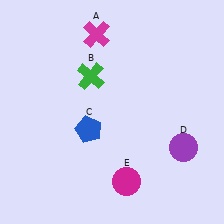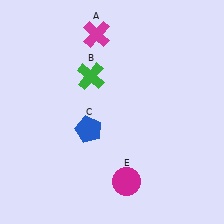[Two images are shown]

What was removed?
The purple circle (D) was removed in Image 2.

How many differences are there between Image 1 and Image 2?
There is 1 difference between the two images.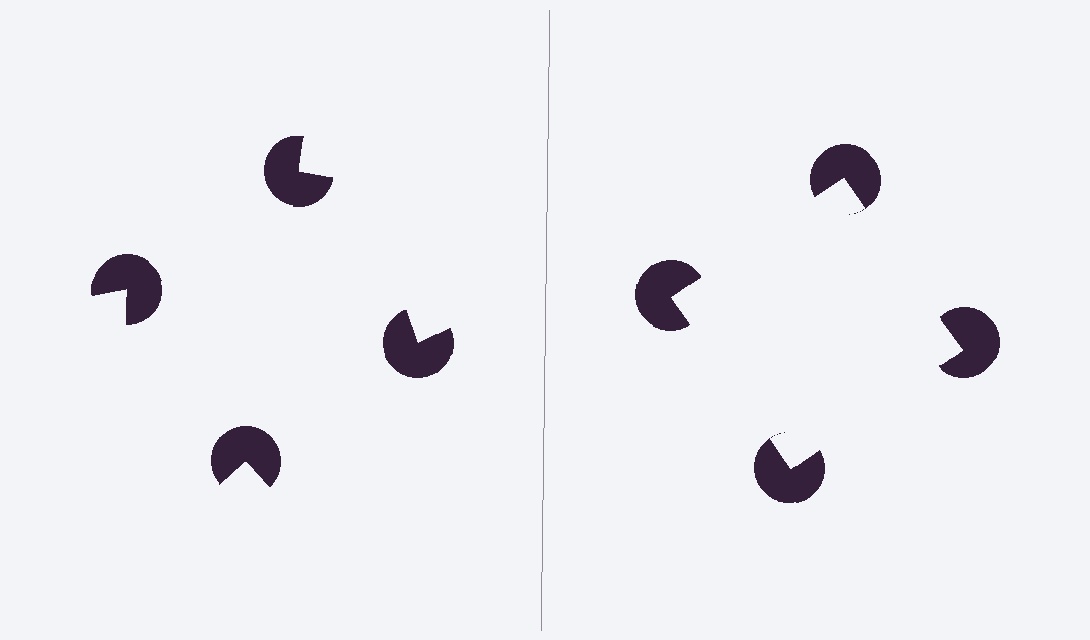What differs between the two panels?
The pac-man discs are positioned identically on both sides; only the wedge orientations differ. On the right they align to a square; on the left they are misaligned.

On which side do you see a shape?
An illusory square appears on the right side. On the left side the wedge cuts are rotated, so no coherent shape forms.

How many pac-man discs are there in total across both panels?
8 — 4 on each side.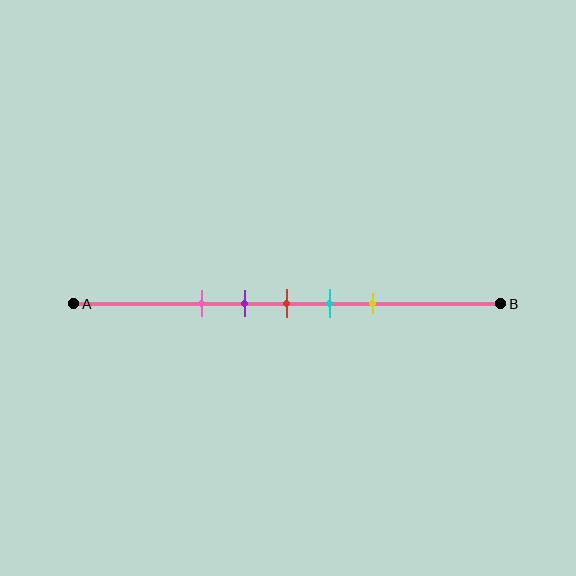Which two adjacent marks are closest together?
The purple and red marks are the closest adjacent pair.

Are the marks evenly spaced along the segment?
Yes, the marks are approximately evenly spaced.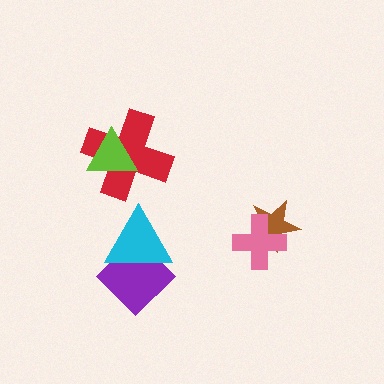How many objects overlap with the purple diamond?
1 object overlaps with the purple diamond.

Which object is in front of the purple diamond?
The cyan triangle is in front of the purple diamond.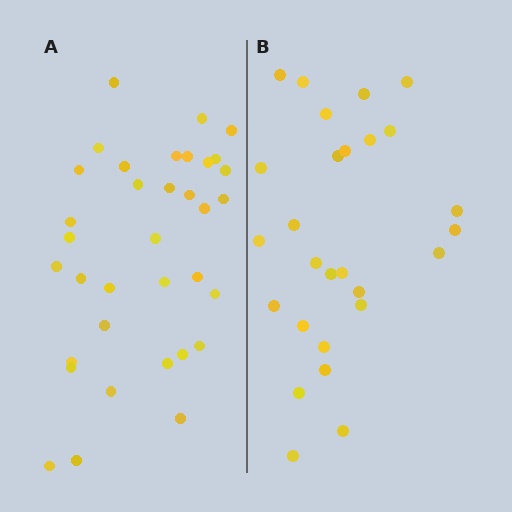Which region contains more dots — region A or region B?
Region A (the left region) has more dots.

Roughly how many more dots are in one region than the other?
Region A has roughly 8 or so more dots than region B.